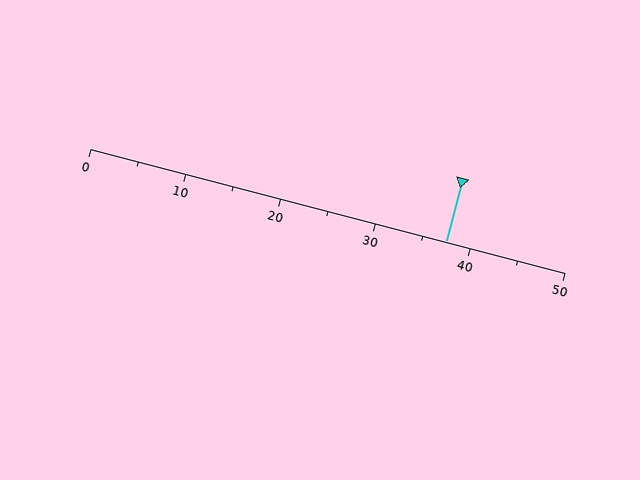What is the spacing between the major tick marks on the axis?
The major ticks are spaced 10 apart.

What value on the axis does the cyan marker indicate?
The marker indicates approximately 37.5.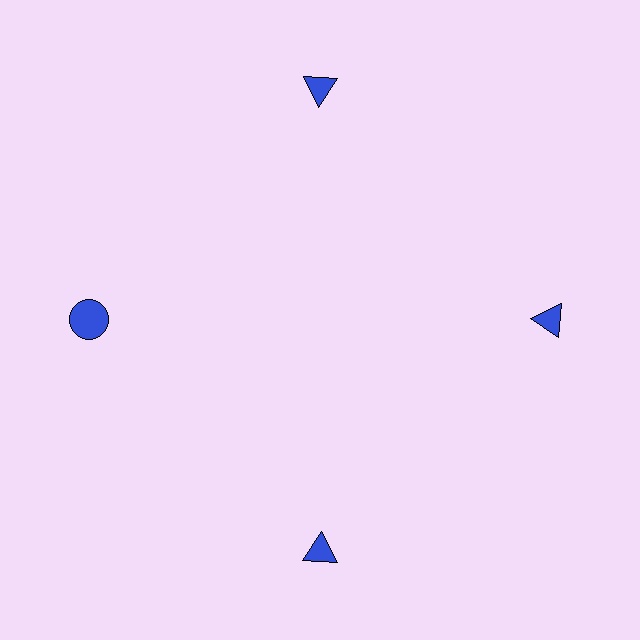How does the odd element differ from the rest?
It has a different shape: circle instead of triangle.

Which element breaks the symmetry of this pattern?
The blue circle at roughly the 9 o'clock position breaks the symmetry. All other shapes are blue triangles.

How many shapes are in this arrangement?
There are 4 shapes arranged in a ring pattern.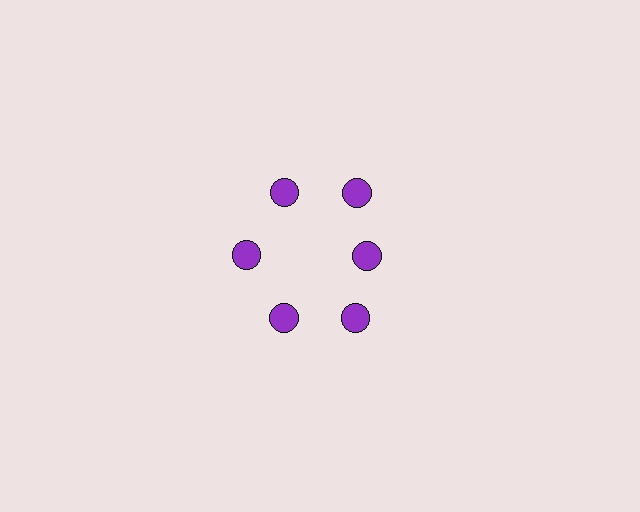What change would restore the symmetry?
The symmetry would be restored by moving it outward, back onto the ring so that all 6 circles sit at equal angles and equal distance from the center.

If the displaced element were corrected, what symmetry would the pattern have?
It would have 6-fold rotational symmetry — the pattern would map onto itself every 60 degrees.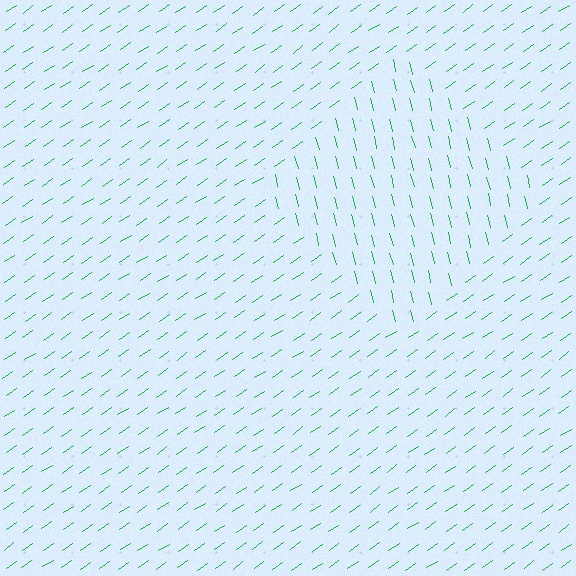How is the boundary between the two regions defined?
The boundary is defined purely by a change in line orientation (approximately 69 degrees difference). All lines are the same color and thickness.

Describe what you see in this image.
The image is filled with small green line segments. A diamond region in the image has lines oriented differently from the surrounding lines, creating a visible texture boundary.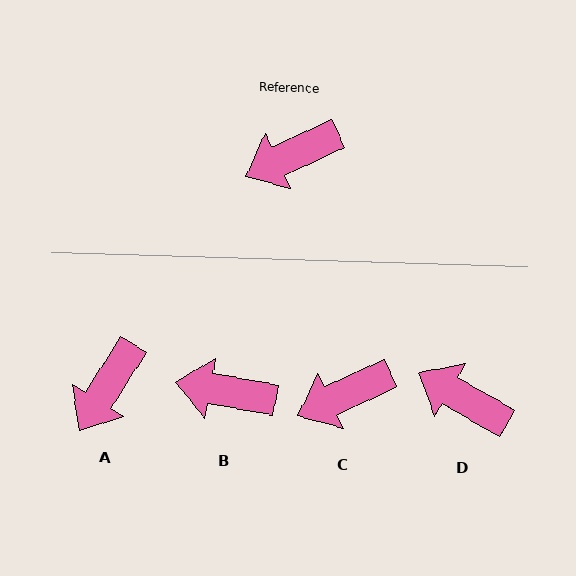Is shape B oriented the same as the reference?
No, it is off by about 35 degrees.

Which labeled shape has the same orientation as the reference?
C.